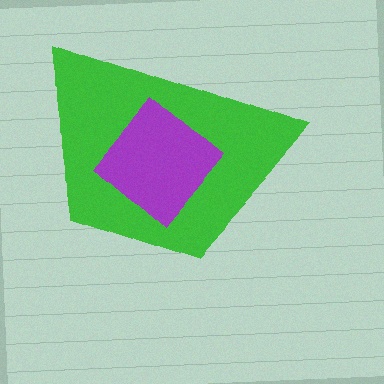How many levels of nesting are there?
2.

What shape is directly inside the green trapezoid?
The purple diamond.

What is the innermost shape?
The purple diamond.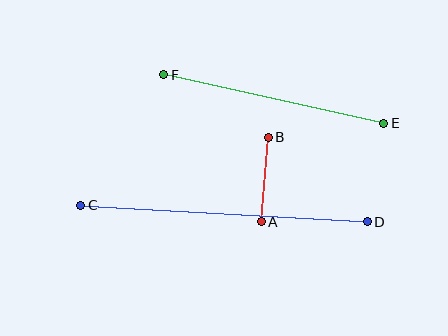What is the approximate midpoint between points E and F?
The midpoint is at approximately (274, 99) pixels.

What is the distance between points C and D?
The distance is approximately 287 pixels.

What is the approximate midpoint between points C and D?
The midpoint is at approximately (224, 213) pixels.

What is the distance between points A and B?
The distance is approximately 85 pixels.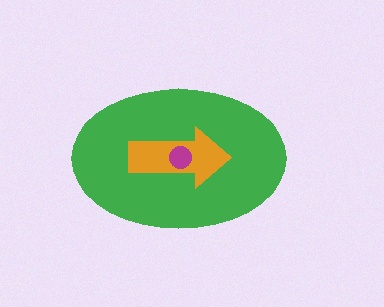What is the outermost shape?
The green ellipse.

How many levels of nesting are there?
3.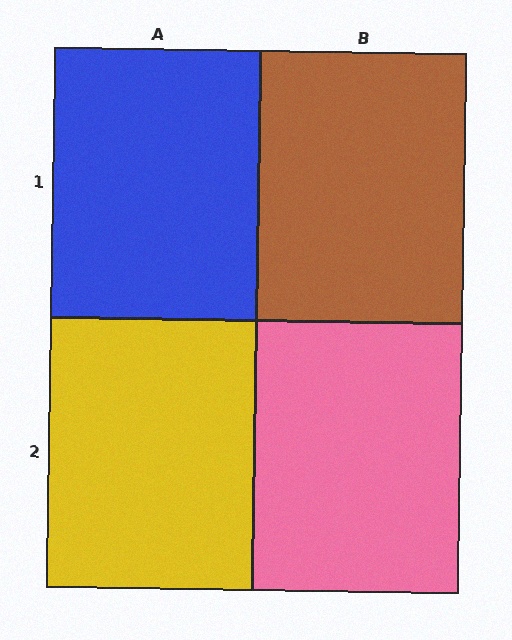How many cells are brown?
1 cell is brown.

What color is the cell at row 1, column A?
Blue.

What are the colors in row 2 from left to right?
Yellow, pink.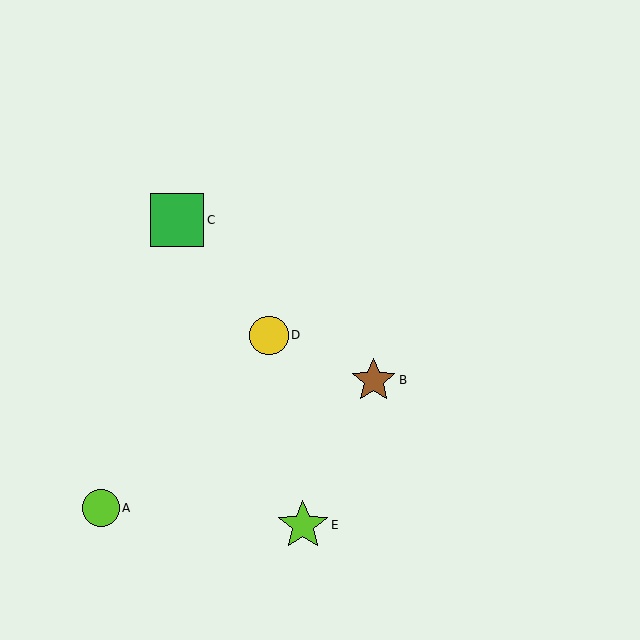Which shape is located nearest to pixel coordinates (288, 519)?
The lime star (labeled E) at (303, 525) is nearest to that location.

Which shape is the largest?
The green square (labeled C) is the largest.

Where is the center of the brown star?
The center of the brown star is at (374, 380).